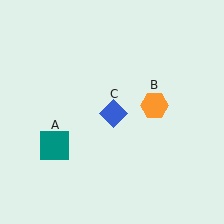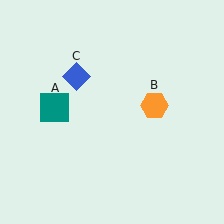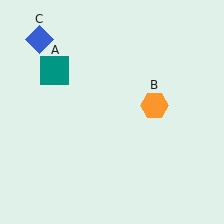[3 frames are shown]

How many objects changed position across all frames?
2 objects changed position: teal square (object A), blue diamond (object C).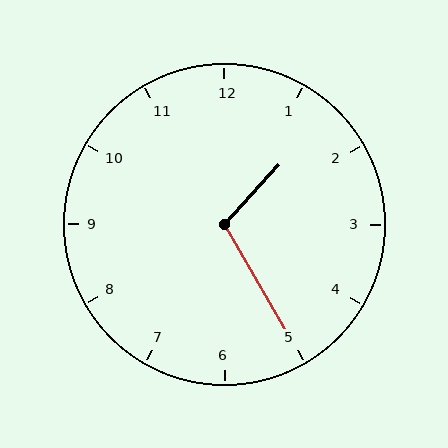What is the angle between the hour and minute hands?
Approximately 108 degrees.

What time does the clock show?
1:25.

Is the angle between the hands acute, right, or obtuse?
It is obtuse.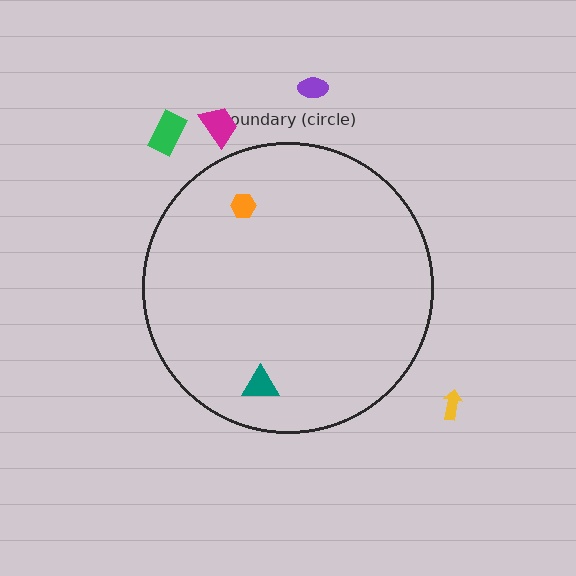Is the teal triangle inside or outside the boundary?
Inside.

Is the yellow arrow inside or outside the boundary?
Outside.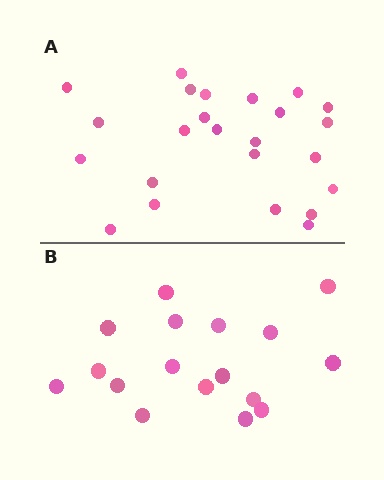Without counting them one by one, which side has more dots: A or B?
Region A (the top region) has more dots.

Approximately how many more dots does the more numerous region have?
Region A has roughly 8 or so more dots than region B.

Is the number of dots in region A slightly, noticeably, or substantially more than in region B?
Region A has noticeably more, but not dramatically so. The ratio is roughly 1.4 to 1.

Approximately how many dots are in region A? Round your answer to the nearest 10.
About 20 dots. (The exact count is 24, which rounds to 20.)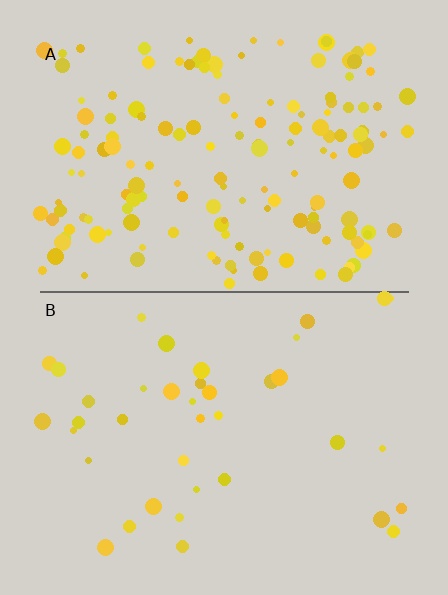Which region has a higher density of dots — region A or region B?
A (the top).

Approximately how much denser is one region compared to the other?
Approximately 4.1× — region A over region B.